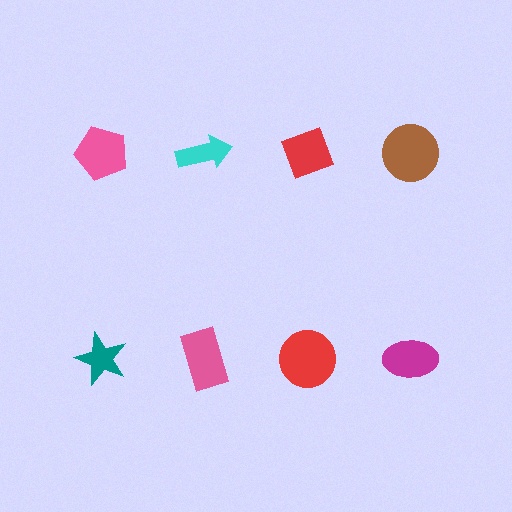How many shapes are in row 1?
4 shapes.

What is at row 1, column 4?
A brown circle.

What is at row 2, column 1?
A teal star.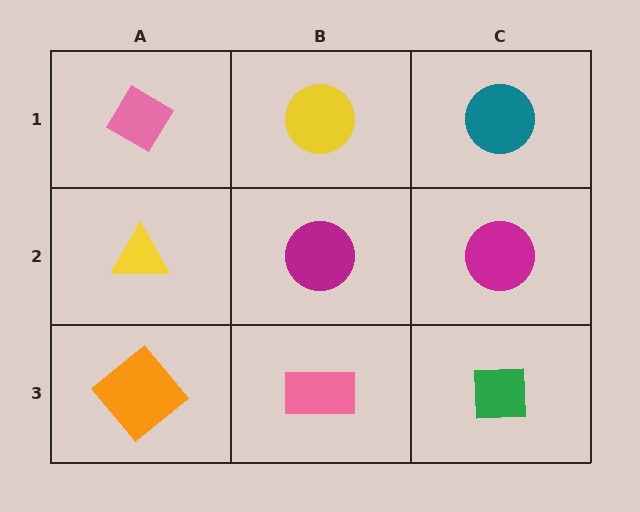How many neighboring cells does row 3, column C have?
2.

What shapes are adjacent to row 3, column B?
A magenta circle (row 2, column B), an orange diamond (row 3, column A), a green square (row 3, column C).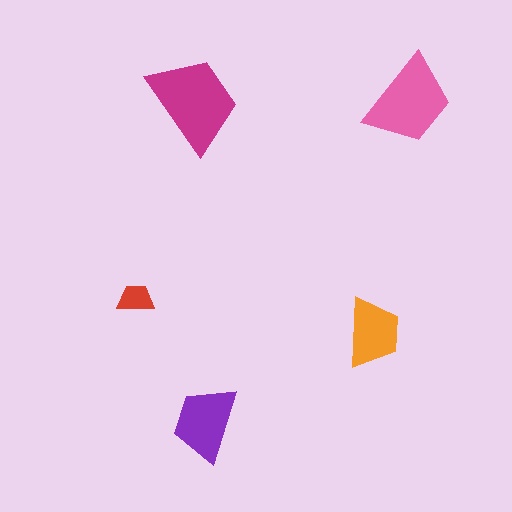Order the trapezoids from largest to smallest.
the magenta one, the pink one, the purple one, the orange one, the red one.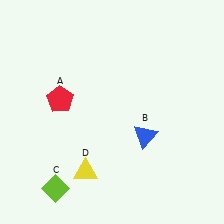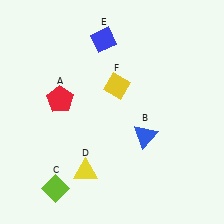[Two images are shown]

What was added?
A blue diamond (E), a yellow diamond (F) were added in Image 2.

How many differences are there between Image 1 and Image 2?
There are 2 differences between the two images.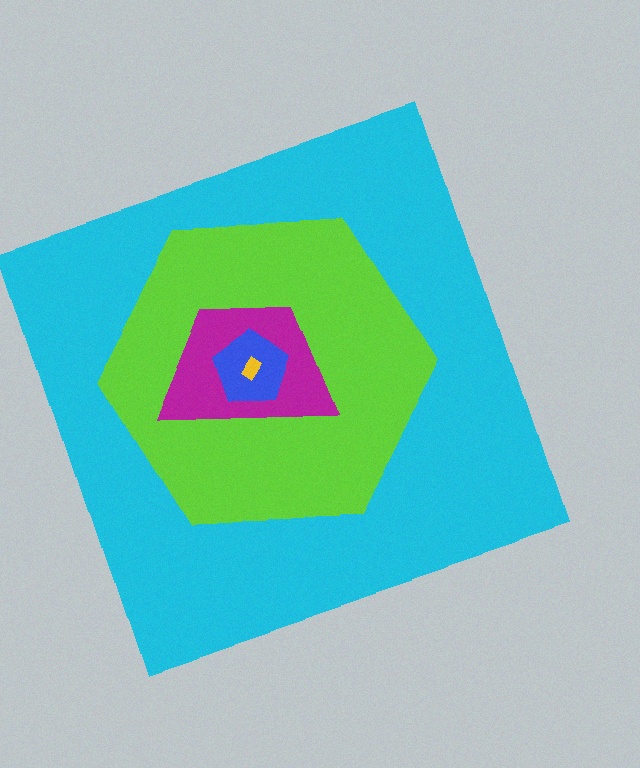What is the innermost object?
The yellow rectangle.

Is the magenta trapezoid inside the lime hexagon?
Yes.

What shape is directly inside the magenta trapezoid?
The blue pentagon.